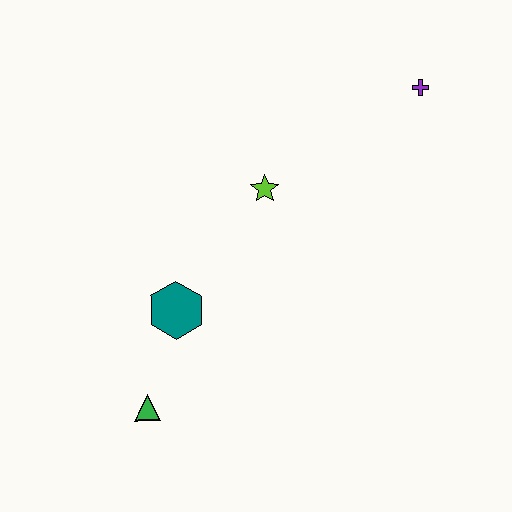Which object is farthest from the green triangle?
The purple cross is farthest from the green triangle.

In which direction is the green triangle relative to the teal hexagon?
The green triangle is below the teal hexagon.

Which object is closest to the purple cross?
The lime star is closest to the purple cross.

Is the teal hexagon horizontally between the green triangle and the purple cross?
Yes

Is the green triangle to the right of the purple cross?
No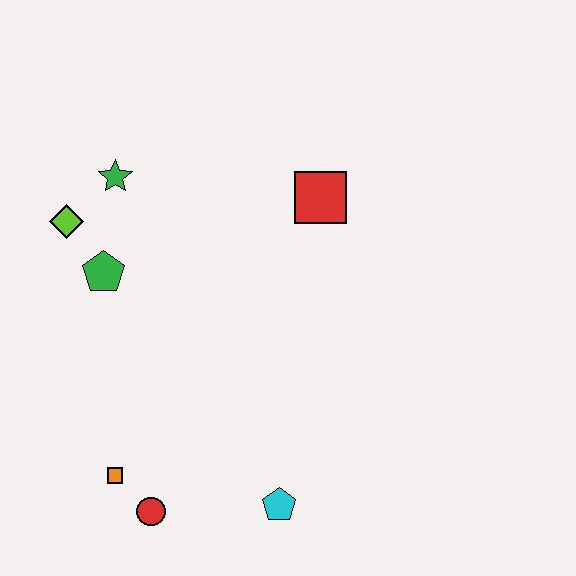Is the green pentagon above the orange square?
Yes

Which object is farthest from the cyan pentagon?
The green star is farthest from the cyan pentagon.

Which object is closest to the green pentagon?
The lime diamond is closest to the green pentagon.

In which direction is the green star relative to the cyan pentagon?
The green star is above the cyan pentagon.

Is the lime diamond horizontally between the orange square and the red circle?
No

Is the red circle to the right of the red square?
No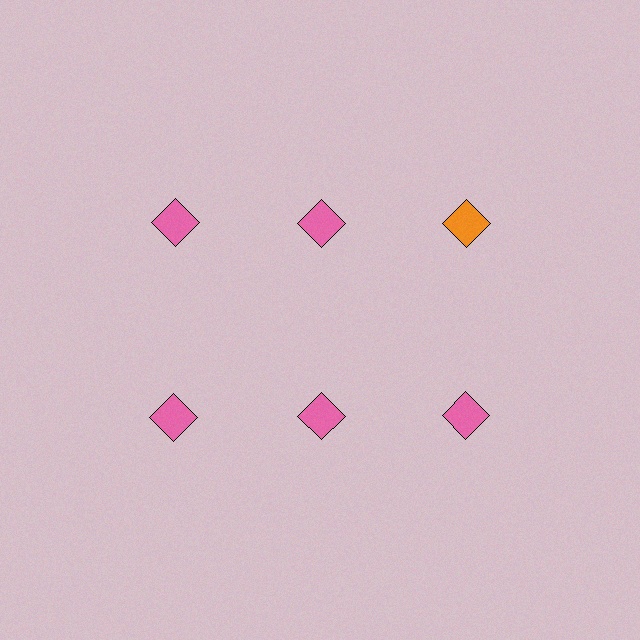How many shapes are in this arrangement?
There are 6 shapes arranged in a grid pattern.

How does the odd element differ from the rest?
It has a different color: orange instead of pink.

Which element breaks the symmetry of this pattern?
The orange diamond in the top row, center column breaks the symmetry. All other shapes are pink diamonds.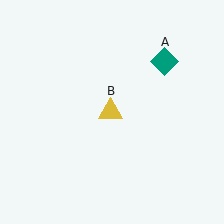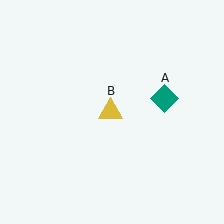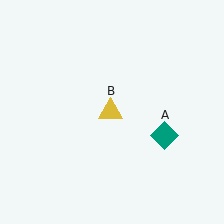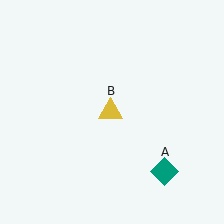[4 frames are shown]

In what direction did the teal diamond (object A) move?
The teal diamond (object A) moved down.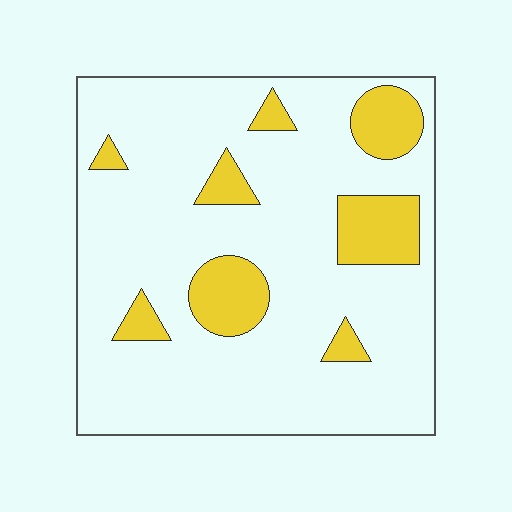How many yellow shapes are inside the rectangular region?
8.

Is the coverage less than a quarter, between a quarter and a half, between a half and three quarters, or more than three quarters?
Less than a quarter.